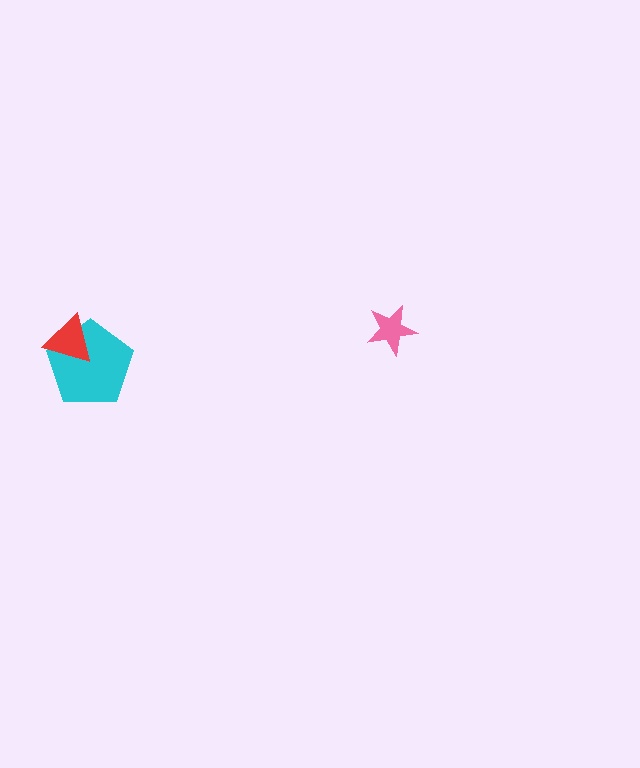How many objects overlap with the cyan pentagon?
1 object overlaps with the cyan pentagon.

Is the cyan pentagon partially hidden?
Yes, it is partially covered by another shape.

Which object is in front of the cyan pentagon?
The red triangle is in front of the cyan pentagon.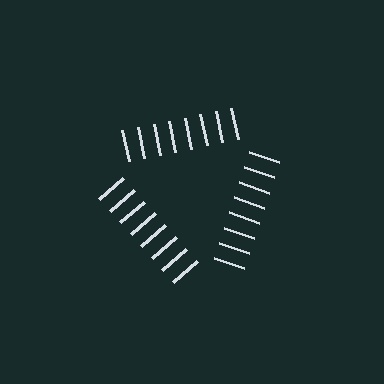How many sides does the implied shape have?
3 sides — the line-ends trace a triangle.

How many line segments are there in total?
24 — 8 along each of the 3 edges.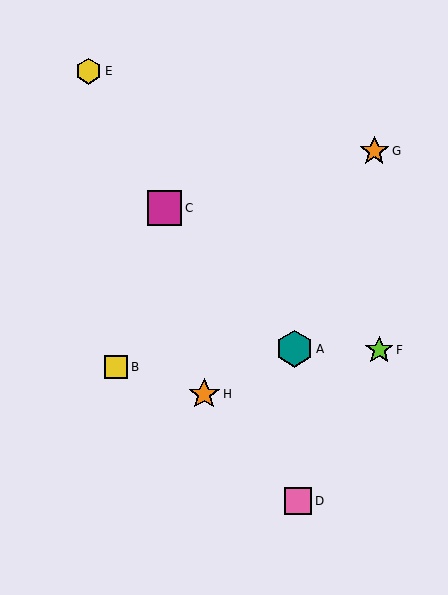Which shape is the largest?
The teal hexagon (labeled A) is the largest.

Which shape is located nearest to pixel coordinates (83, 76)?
The yellow hexagon (labeled E) at (89, 71) is nearest to that location.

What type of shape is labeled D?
Shape D is a pink square.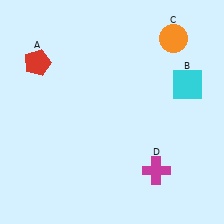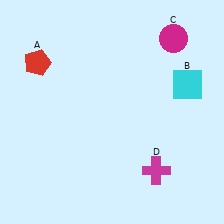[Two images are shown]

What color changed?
The circle (C) changed from orange in Image 1 to magenta in Image 2.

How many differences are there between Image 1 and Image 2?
There is 1 difference between the two images.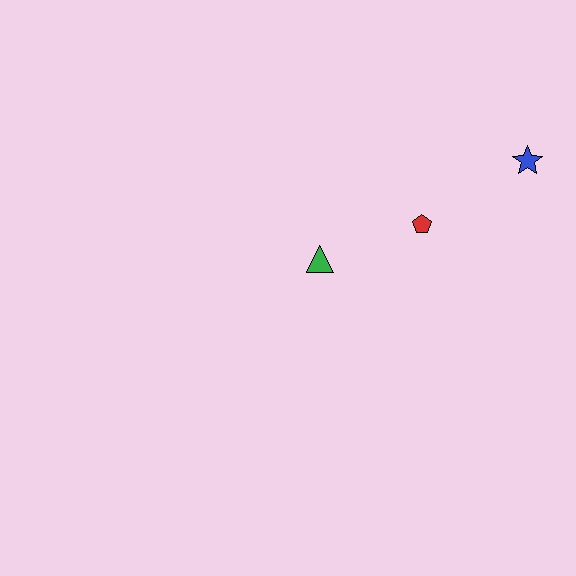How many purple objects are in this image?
There are no purple objects.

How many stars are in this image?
There is 1 star.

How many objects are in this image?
There are 3 objects.